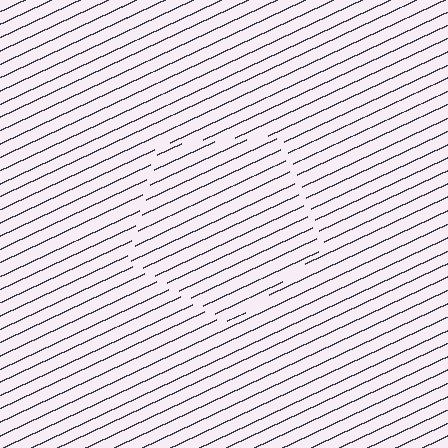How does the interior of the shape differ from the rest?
The interior of the shape contains the same grating, shifted by half a period — the contour is defined by the phase discontinuity where line-ends from the inner and outer gratings abut.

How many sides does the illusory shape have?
5 sides — the line-ends trace a pentagon.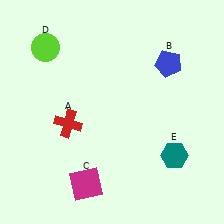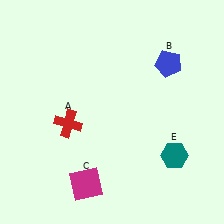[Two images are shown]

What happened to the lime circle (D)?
The lime circle (D) was removed in Image 2. It was in the top-left area of Image 1.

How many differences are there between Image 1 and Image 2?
There is 1 difference between the two images.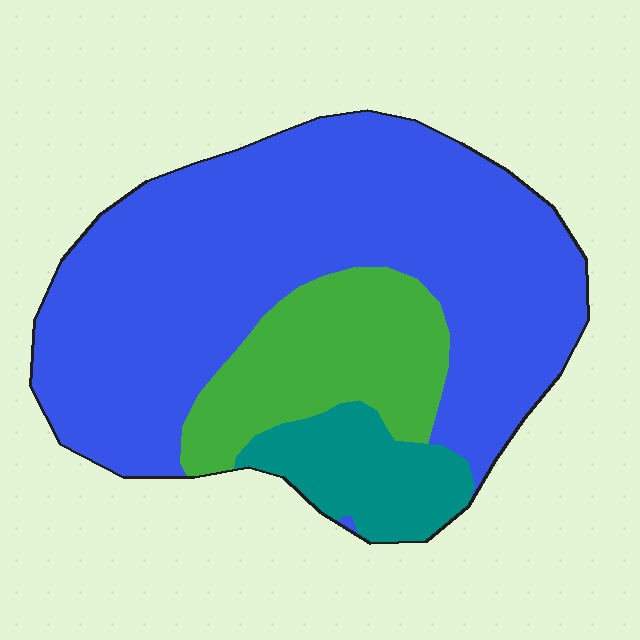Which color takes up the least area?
Teal, at roughly 10%.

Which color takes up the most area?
Blue, at roughly 70%.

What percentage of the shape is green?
Green takes up less than a quarter of the shape.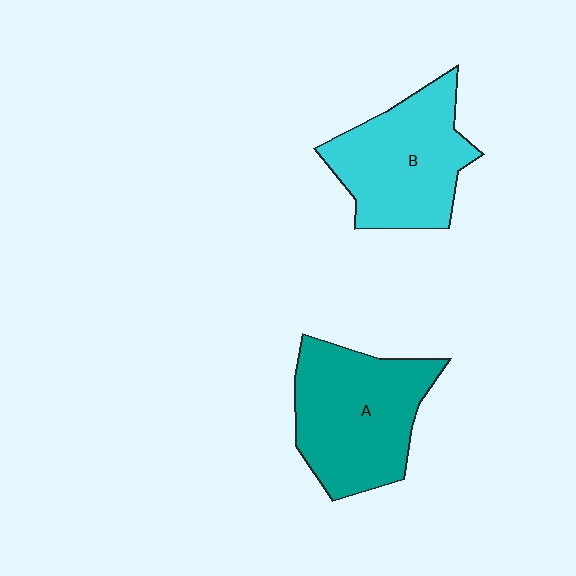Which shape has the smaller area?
Shape B (cyan).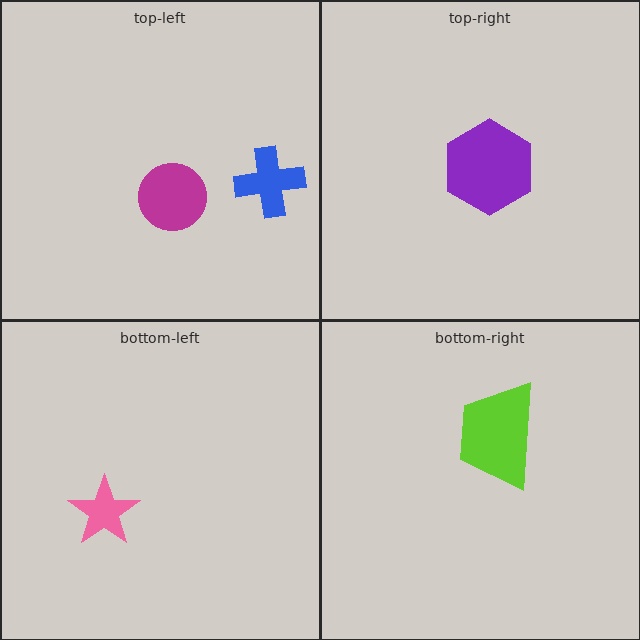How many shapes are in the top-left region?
2.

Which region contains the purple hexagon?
The top-right region.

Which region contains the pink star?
The bottom-left region.